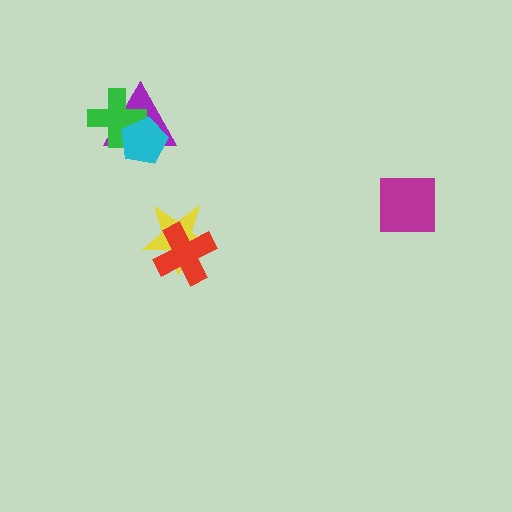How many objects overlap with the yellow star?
1 object overlaps with the yellow star.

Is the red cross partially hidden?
No, no other shape covers it.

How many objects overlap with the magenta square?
0 objects overlap with the magenta square.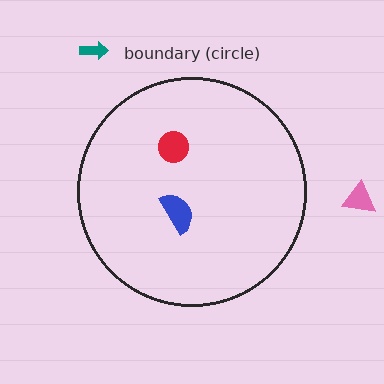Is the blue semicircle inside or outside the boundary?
Inside.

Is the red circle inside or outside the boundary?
Inside.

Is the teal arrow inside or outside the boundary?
Outside.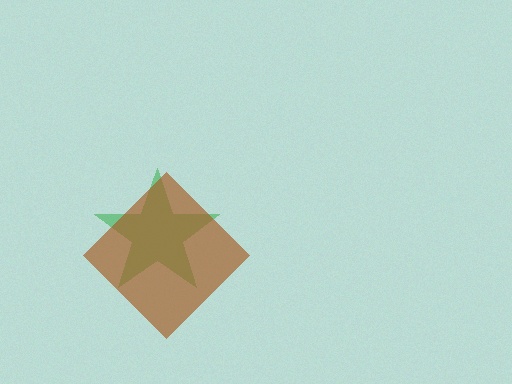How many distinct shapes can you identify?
There are 2 distinct shapes: a green star, a brown diamond.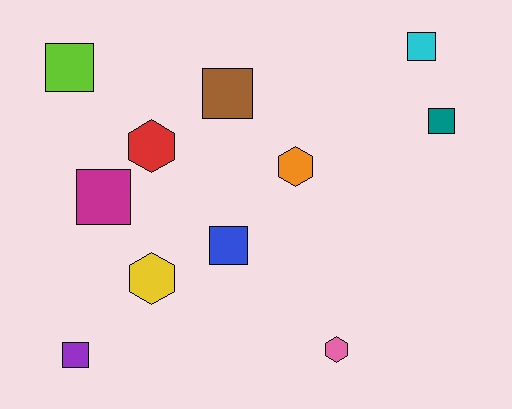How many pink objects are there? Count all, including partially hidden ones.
There is 1 pink object.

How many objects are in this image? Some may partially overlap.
There are 11 objects.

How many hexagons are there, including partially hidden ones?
There are 4 hexagons.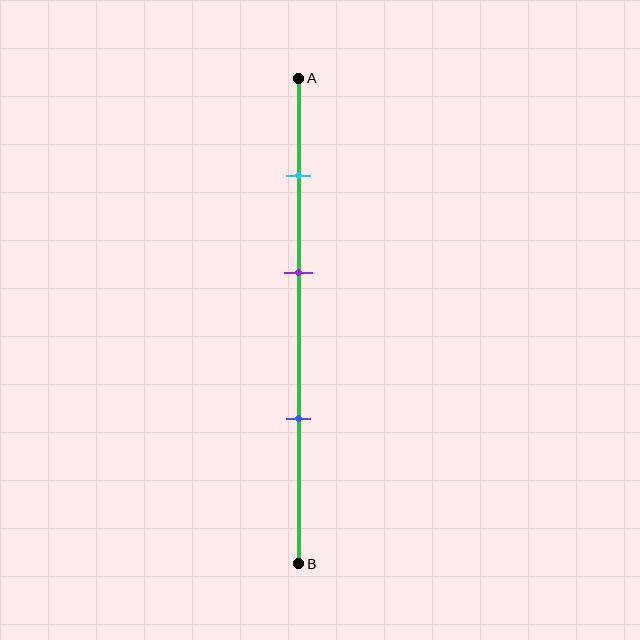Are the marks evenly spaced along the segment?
Yes, the marks are approximately evenly spaced.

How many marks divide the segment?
There are 3 marks dividing the segment.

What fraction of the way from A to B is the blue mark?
The blue mark is approximately 70% (0.7) of the way from A to B.